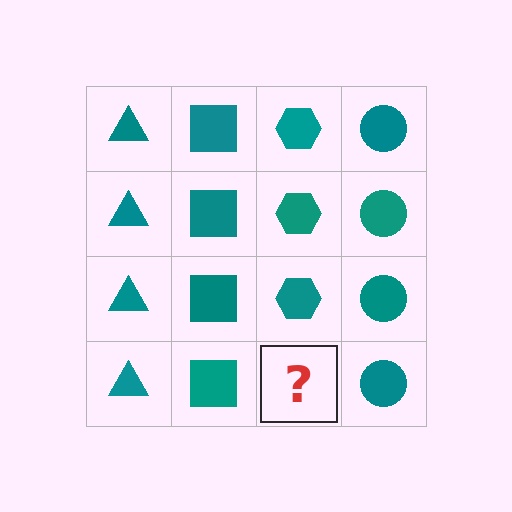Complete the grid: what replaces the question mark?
The question mark should be replaced with a teal hexagon.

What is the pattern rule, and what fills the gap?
The rule is that each column has a consistent shape. The gap should be filled with a teal hexagon.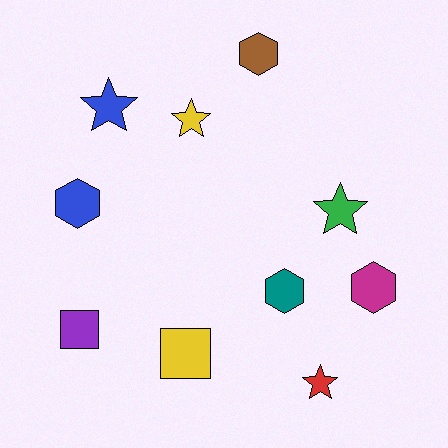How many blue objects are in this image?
There are 2 blue objects.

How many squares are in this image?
There are 2 squares.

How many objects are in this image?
There are 10 objects.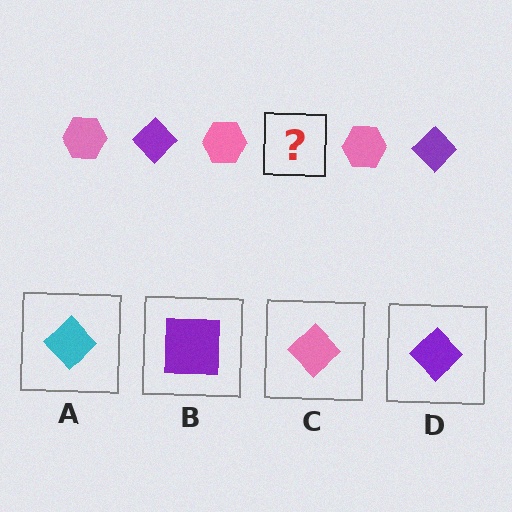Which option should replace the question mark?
Option D.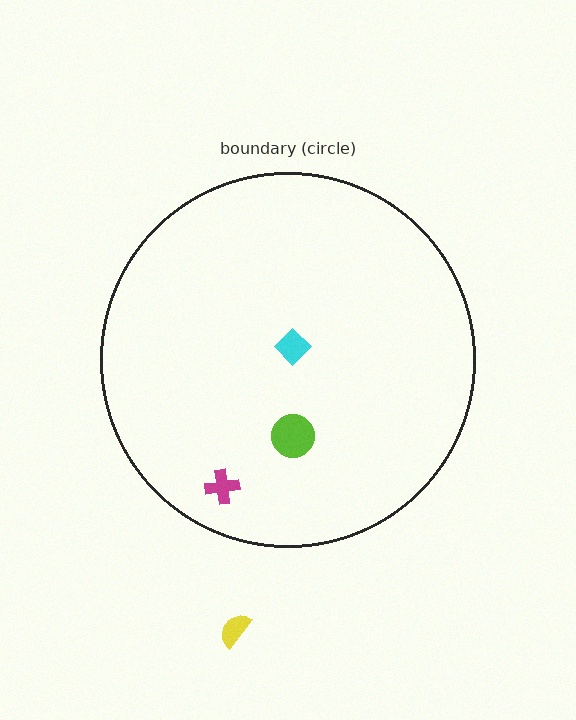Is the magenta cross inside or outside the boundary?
Inside.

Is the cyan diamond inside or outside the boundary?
Inside.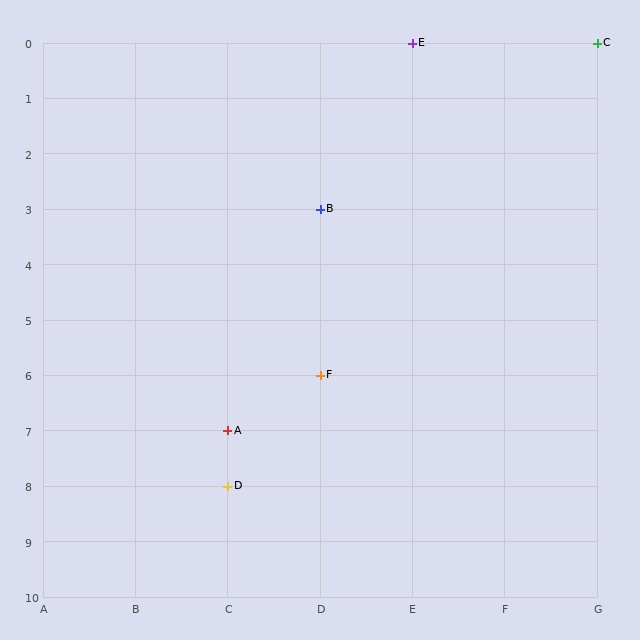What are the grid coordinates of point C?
Point C is at grid coordinates (G, 0).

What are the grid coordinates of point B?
Point B is at grid coordinates (D, 3).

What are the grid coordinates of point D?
Point D is at grid coordinates (C, 8).